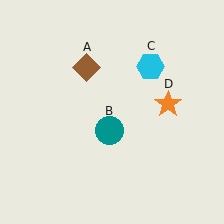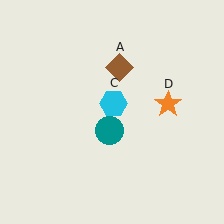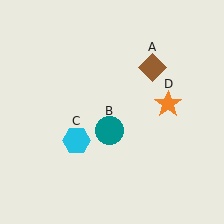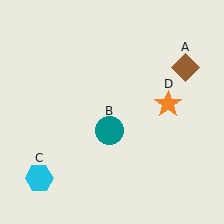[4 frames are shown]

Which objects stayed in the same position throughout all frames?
Teal circle (object B) and orange star (object D) remained stationary.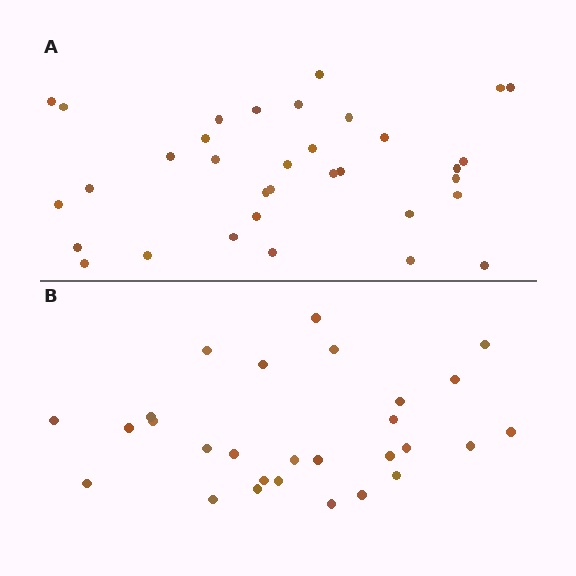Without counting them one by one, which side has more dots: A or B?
Region A (the top region) has more dots.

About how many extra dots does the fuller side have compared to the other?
Region A has about 6 more dots than region B.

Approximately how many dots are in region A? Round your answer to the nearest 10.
About 30 dots. (The exact count is 34, which rounds to 30.)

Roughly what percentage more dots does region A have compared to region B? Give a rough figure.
About 20% more.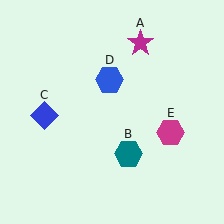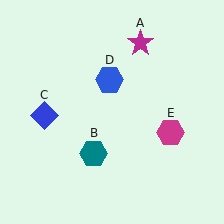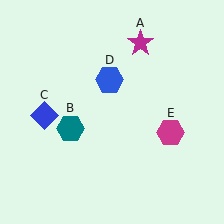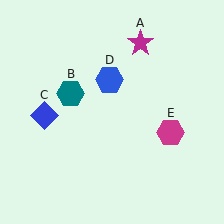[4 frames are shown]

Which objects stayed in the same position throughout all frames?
Magenta star (object A) and blue diamond (object C) and blue hexagon (object D) and magenta hexagon (object E) remained stationary.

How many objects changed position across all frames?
1 object changed position: teal hexagon (object B).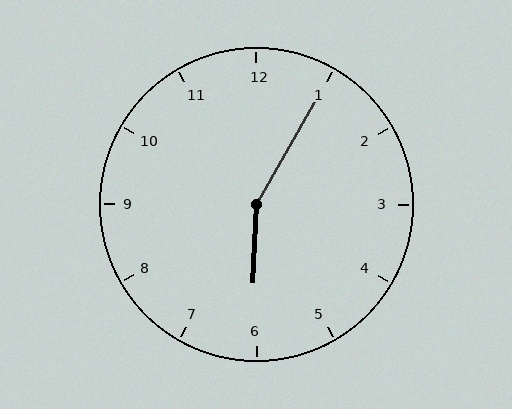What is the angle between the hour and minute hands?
Approximately 152 degrees.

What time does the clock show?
6:05.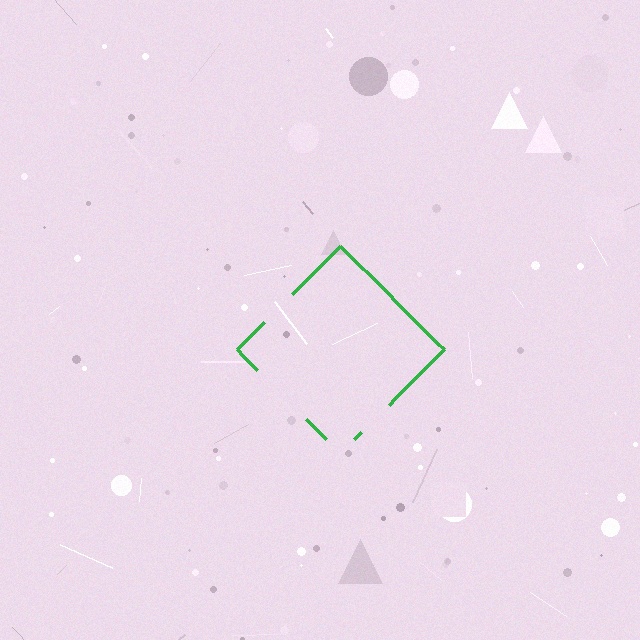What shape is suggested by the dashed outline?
The dashed outline suggests a diamond.